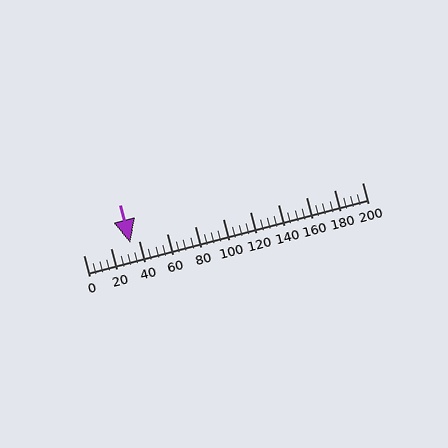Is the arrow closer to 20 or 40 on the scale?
The arrow is closer to 40.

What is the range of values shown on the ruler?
The ruler shows values from 0 to 200.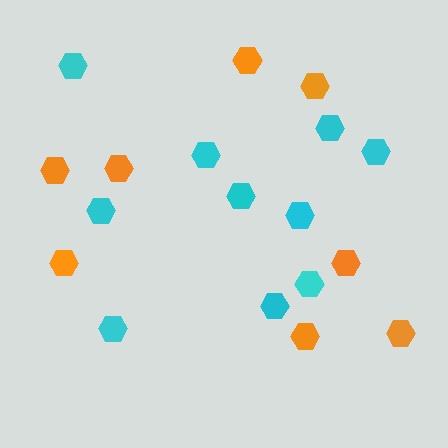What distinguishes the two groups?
There are 2 groups: one group of cyan hexagons (10) and one group of orange hexagons (8).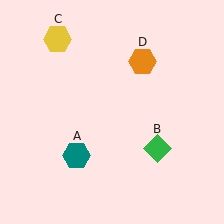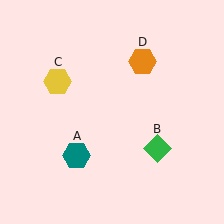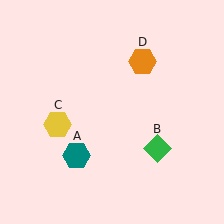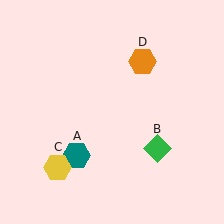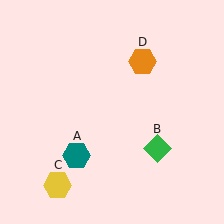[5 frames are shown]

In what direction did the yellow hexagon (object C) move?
The yellow hexagon (object C) moved down.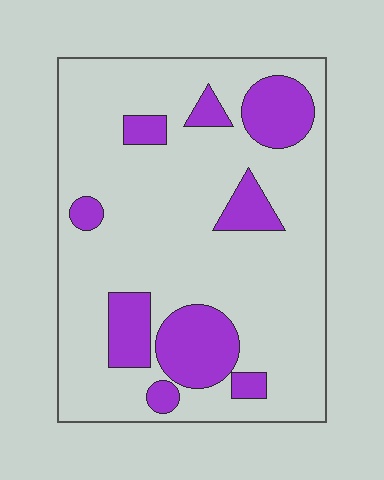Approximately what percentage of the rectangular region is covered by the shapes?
Approximately 20%.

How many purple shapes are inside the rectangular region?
9.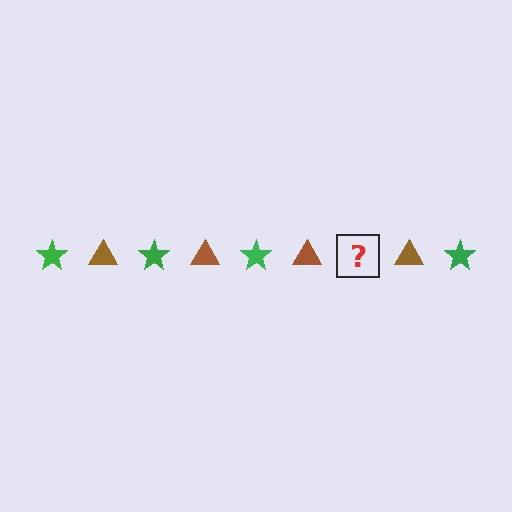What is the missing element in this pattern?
The missing element is a green star.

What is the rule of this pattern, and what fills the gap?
The rule is that the pattern alternates between green star and brown triangle. The gap should be filled with a green star.